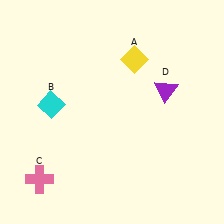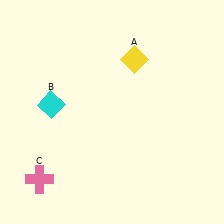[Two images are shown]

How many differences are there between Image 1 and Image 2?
There is 1 difference between the two images.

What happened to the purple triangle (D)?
The purple triangle (D) was removed in Image 2. It was in the top-right area of Image 1.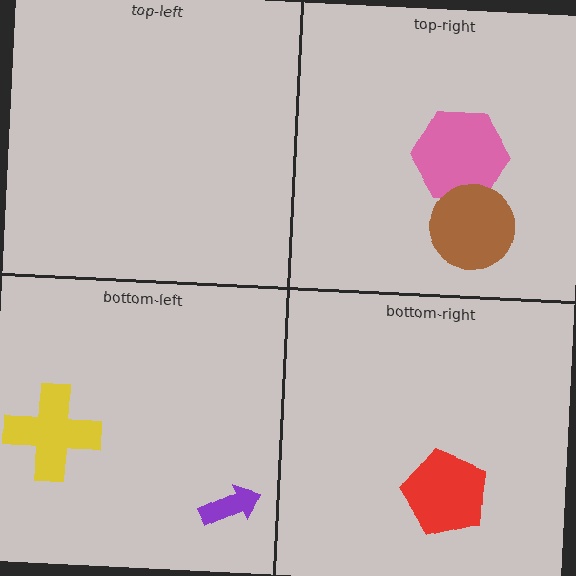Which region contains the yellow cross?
The bottom-left region.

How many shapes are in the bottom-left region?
2.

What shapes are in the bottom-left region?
The yellow cross, the purple arrow.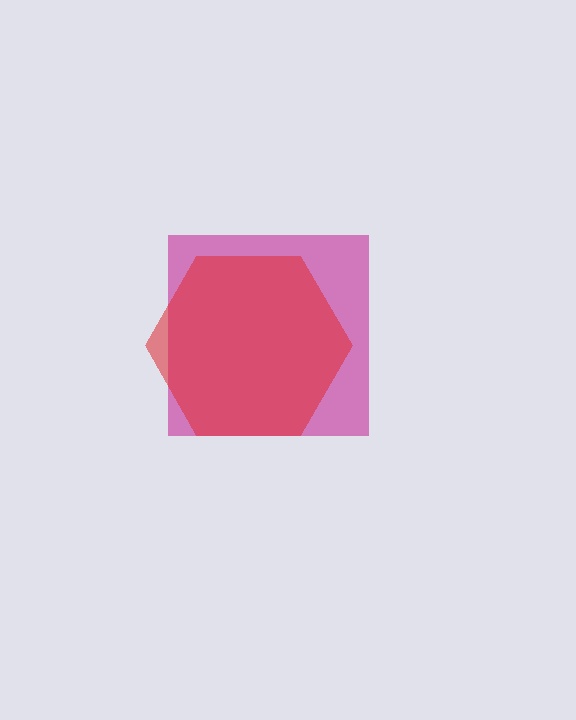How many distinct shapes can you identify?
There are 2 distinct shapes: a magenta square, a red hexagon.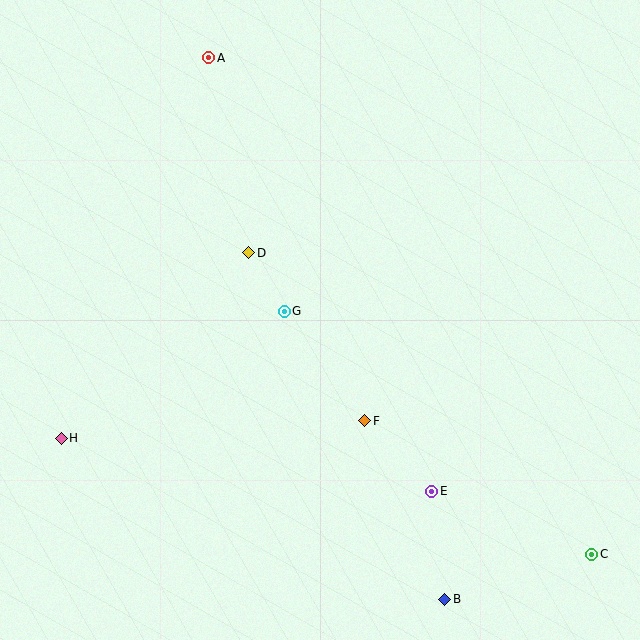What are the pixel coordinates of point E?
Point E is at (432, 491).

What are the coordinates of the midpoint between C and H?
The midpoint between C and H is at (327, 496).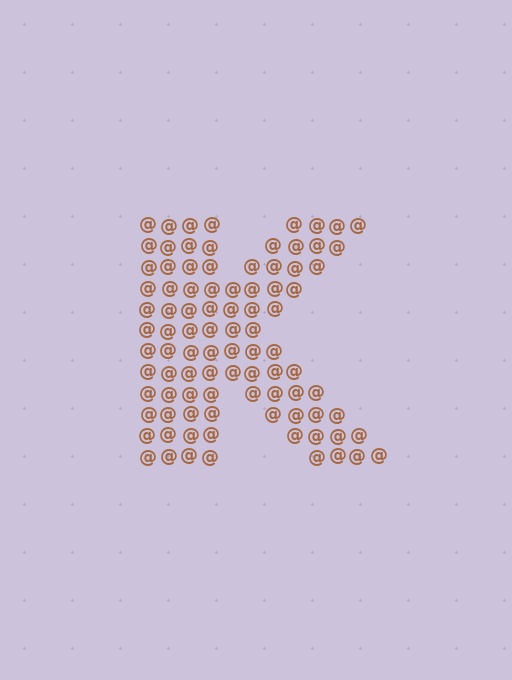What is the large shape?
The large shape is the letter K.